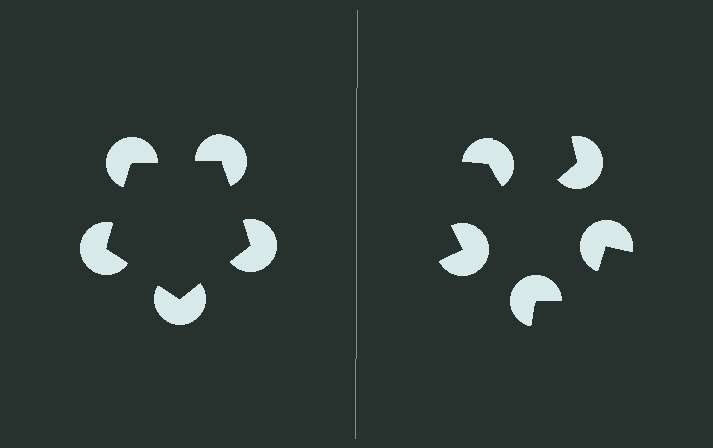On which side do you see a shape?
An illusory pentagon appears on the left side. On the right side the wedge cuts are rotated, so no coherent shape forms.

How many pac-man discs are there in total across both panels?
10 — 5 on each side.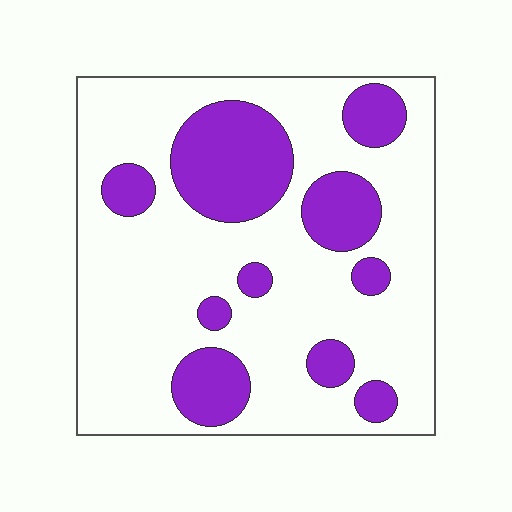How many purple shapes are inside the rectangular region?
10.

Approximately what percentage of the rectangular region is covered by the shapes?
Approximately 25%.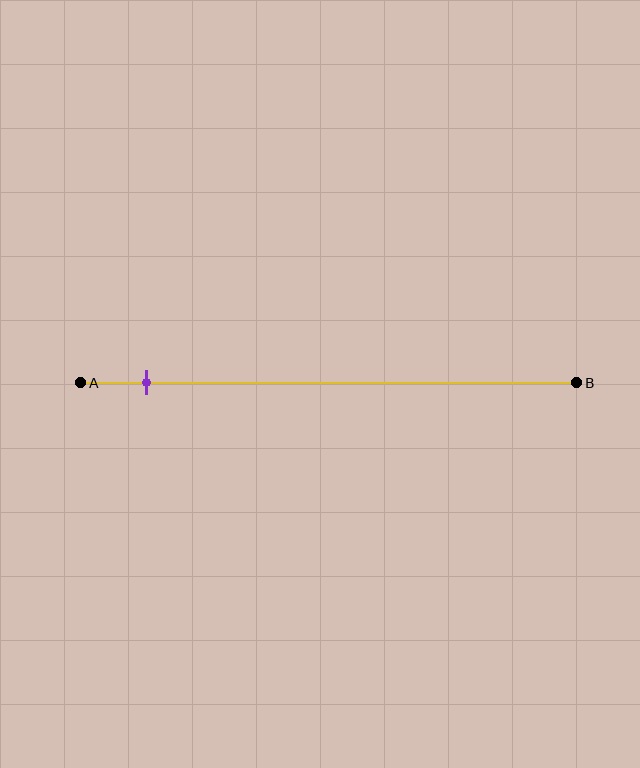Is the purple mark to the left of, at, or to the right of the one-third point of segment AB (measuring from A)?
The purple mark is to the left of the one-third point of segment AB.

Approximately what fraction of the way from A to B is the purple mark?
The purple mark is approximately 15% of the way from A to B.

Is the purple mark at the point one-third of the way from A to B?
No, the mark is at about 15% from A, not at the 33% one-third point.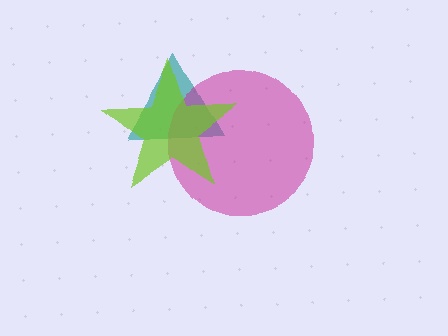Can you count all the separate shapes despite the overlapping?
Yes, there are 3 separate shapes.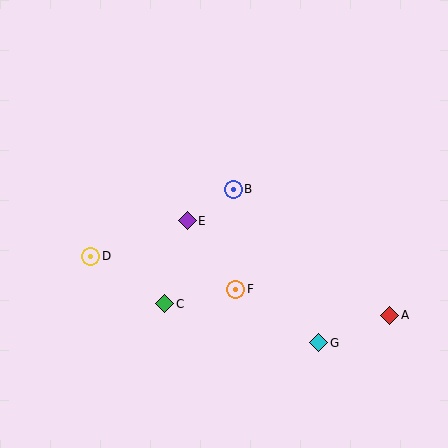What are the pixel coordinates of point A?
Point A is at (390, 315).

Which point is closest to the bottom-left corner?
Point D is closest to the bottom-left corner.